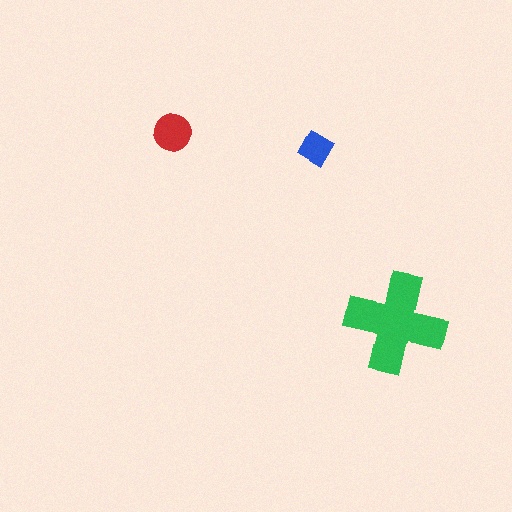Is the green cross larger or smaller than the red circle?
Larger.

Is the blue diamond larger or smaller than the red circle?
Smaller.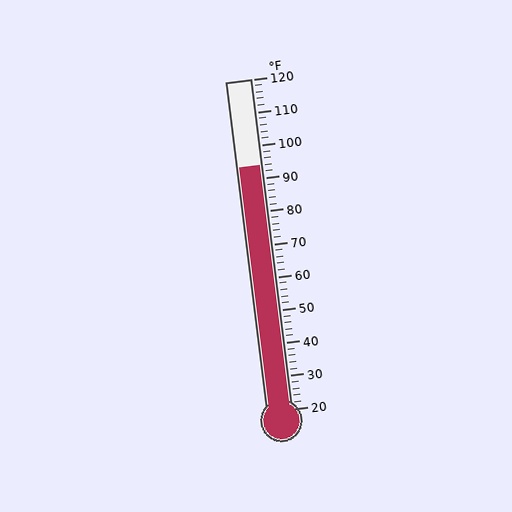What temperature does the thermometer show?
The thermometer shows approximately 94°F.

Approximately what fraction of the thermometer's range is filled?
The thermometer is filled to approximately 75% of its range.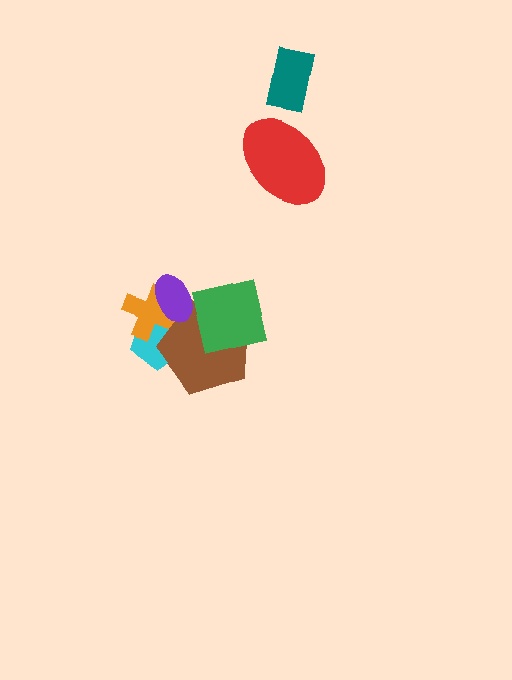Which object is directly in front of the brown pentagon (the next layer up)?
The green square is directly in front of the brown pentagon.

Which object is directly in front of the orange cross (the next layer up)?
The brown pentagon is directly in front of the orange cross.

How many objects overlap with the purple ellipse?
4 objects overlap with the purple ellipse.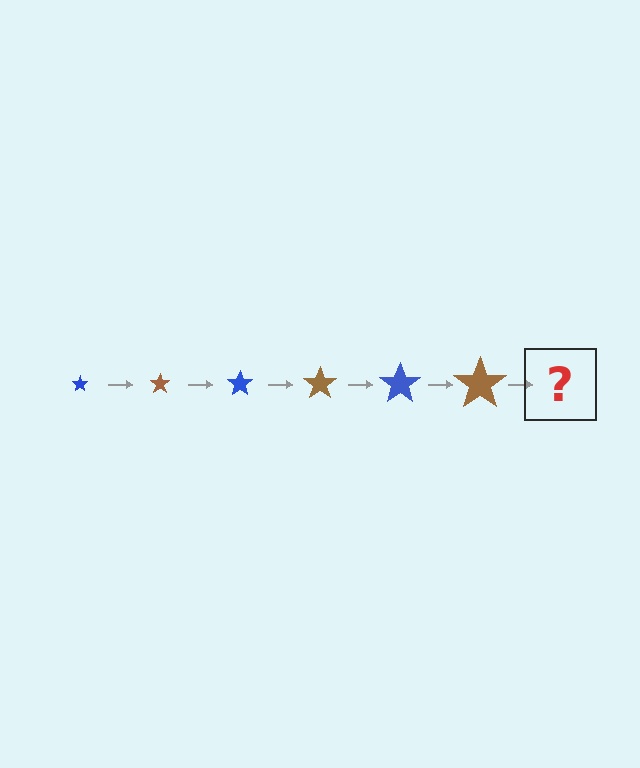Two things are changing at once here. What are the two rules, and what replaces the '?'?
The two rules are that the star grows larger each step and the color cycles through blue and brown. The '?' should be a blue star, larger than the previous one.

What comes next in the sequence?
The next element should be a blue star, larger than the previous one.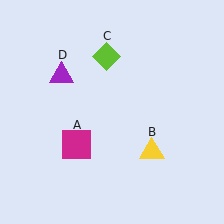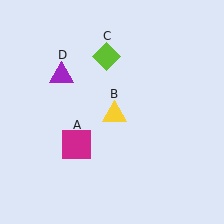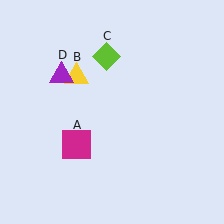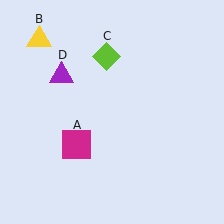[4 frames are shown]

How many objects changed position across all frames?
1 object changed position: yellow triangle (object B).